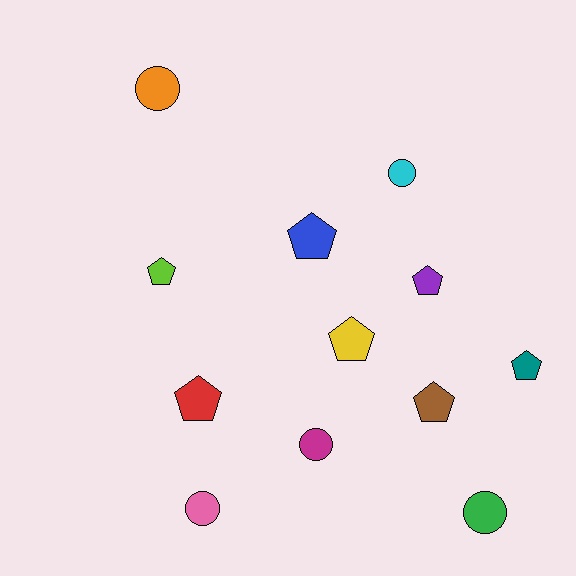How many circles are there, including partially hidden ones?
There are 5 circles.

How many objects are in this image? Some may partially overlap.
There are 12 objects.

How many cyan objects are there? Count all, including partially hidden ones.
There is 1 cyan object.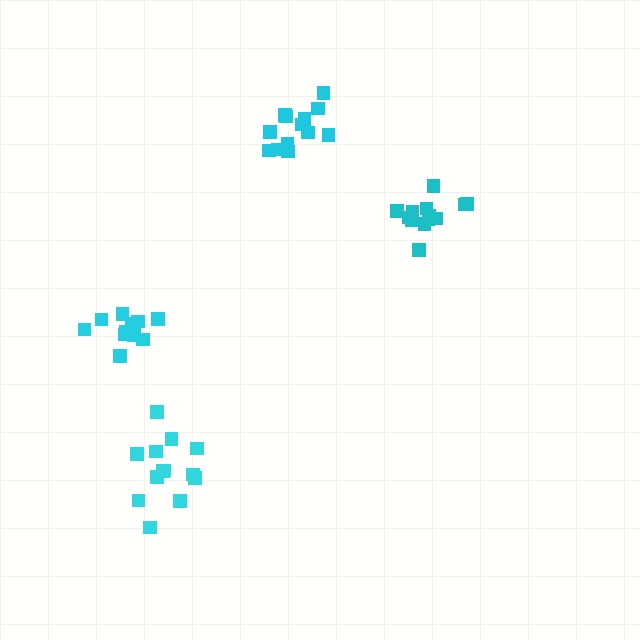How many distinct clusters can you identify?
There are 4 distinct clusters.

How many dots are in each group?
Group 1: 13 dots, Group 2: 13 dots, Group 3: 11 dots, Group 4: 13 dots (50 total).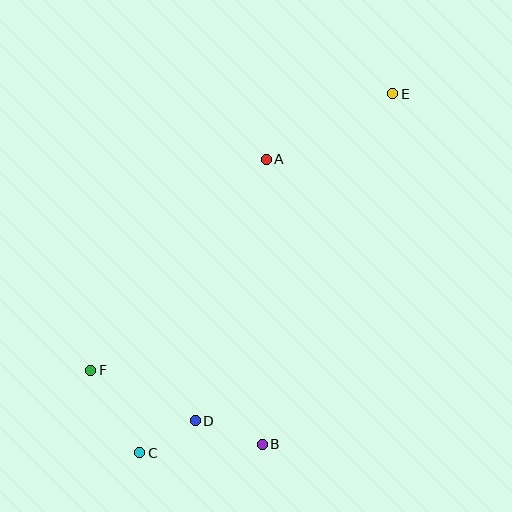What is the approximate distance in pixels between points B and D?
The distance between B and D is approximately 71 pixels.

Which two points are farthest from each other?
Points C and E are farthest from each other.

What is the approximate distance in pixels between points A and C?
The distance between A and C is approximately 320 pixels.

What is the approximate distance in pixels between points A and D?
The distance between A and D is approximately 271 pixels.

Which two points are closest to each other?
Points C and D are closest to each other.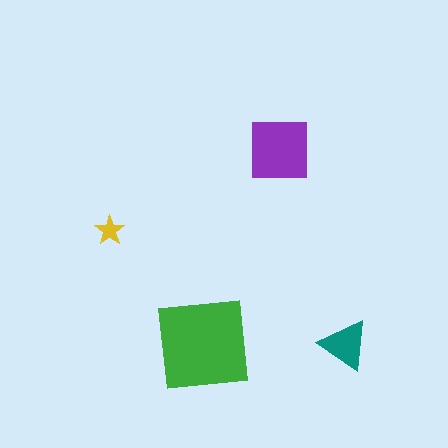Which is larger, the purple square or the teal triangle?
The purple square.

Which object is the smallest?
The yellow star.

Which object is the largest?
The green square.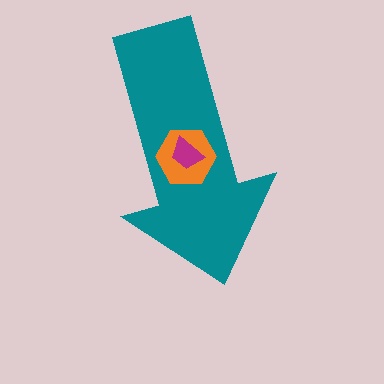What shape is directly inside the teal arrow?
The orange hexagon.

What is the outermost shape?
The teal arrow.